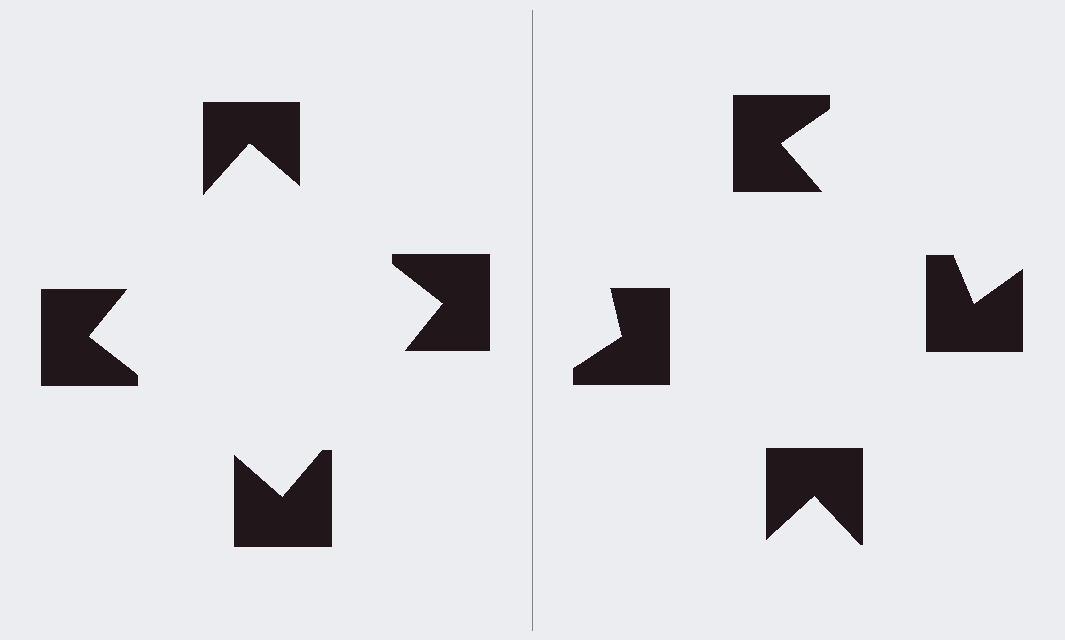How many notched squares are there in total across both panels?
8 — 4 on each side.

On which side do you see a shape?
An illusory square appears on the left side. On the right side the wedge cuts are rotated, so no coherent shape forms.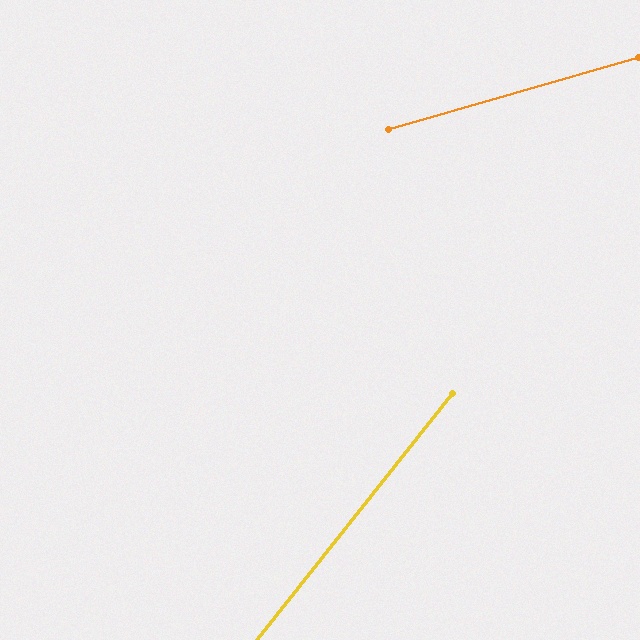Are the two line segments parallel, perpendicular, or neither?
Neither parallel nor perpendicular — they differ by about 35°.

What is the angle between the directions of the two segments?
Approximately 35 degrees.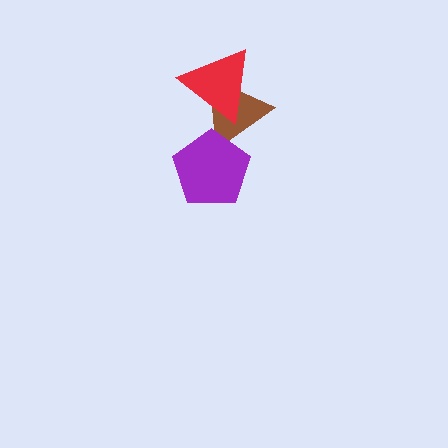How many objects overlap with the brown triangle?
2 objects overlap with the brown triangle.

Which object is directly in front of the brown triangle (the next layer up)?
The red triangle is directly in front of the brown triangle.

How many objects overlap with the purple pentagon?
1 object overlaps with the purple pentagon.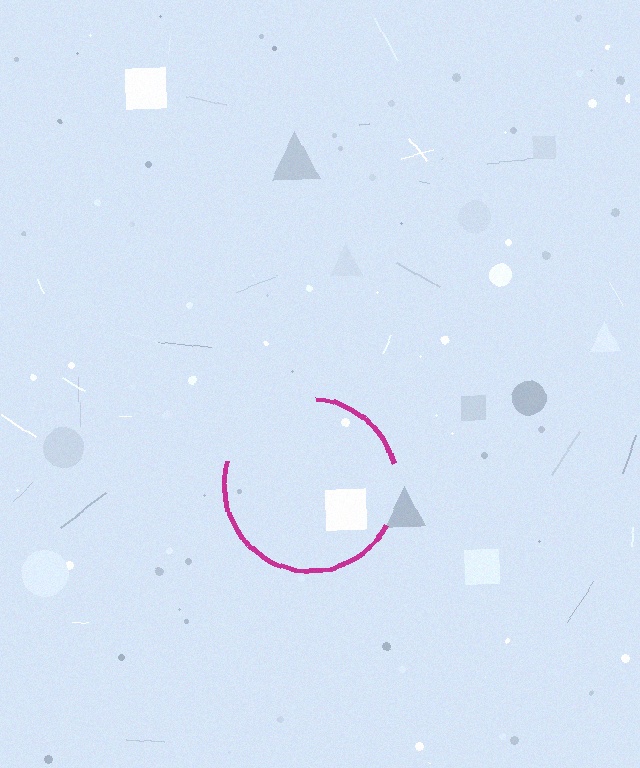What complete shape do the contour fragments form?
The contour fragments form a circle.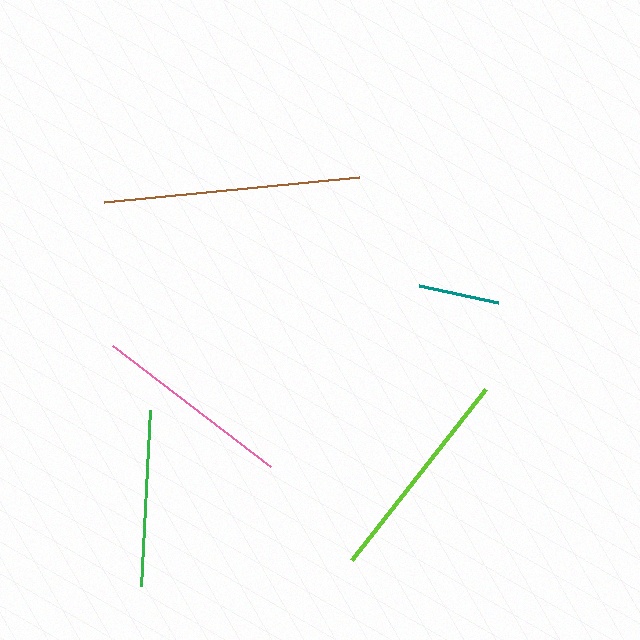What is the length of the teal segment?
The teal segment is approximately 80 pixels long.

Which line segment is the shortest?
The teal line is the shortest at approximately 80 pixels.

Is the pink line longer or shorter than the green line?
The pink line is longer than the green line.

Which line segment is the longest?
The brown line is the longest at approximately 256 pixels.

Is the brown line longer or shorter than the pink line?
The brown line is longer than the pink line.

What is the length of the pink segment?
The pink segment is approximately 199 pixels long.